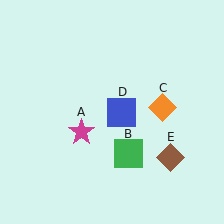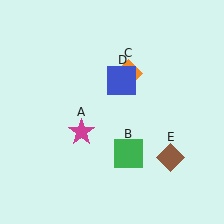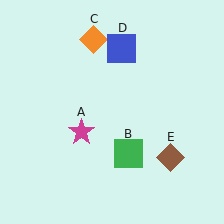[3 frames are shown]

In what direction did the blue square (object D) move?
The blue square (object D) moved up.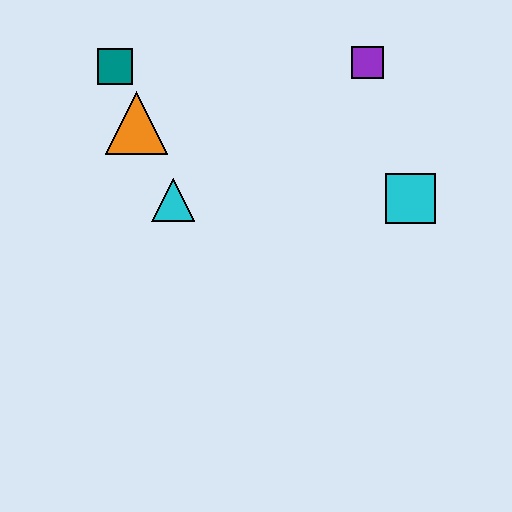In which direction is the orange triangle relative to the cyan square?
The orange triangle is to the left of the cyan square.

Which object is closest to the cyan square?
The purple square is closest to the cyan square.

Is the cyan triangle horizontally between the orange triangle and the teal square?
No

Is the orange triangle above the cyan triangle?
Yes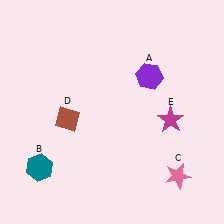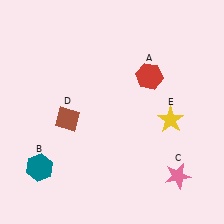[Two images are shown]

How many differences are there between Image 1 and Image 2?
There are 2 differences between the two images.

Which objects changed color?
A changed from purple to red. E changed from magenta to yellow.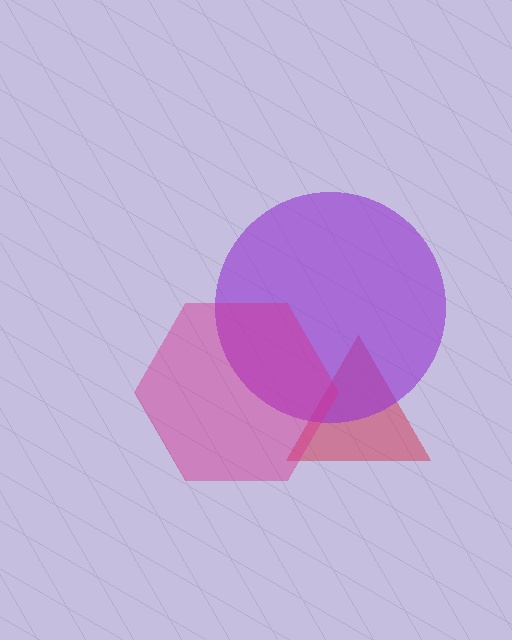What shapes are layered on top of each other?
The layered shapes are: a red triangle, a purple circle, a magenta hexagon.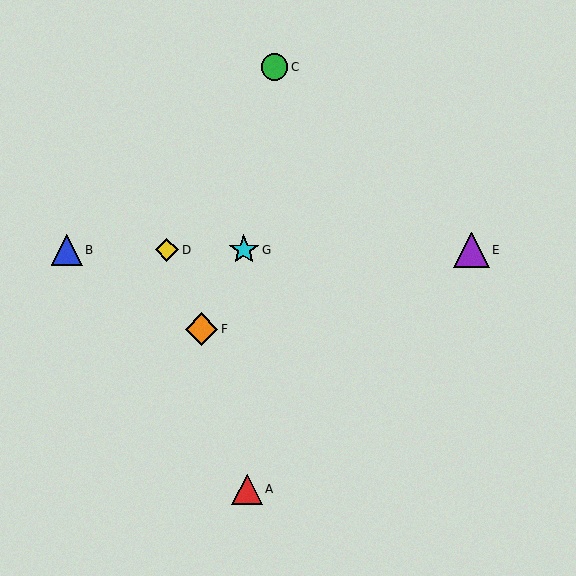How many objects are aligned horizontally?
4 objects (B, D, E, G) are aligned horizontally.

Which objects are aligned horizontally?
Objects B, D, E, G are aligned horizontally.